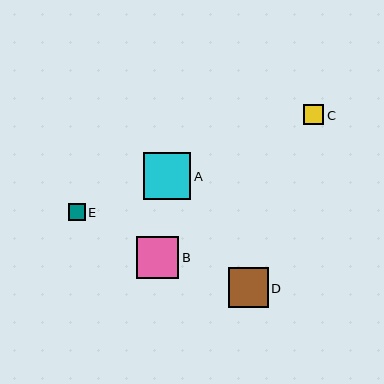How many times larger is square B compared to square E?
Square B is approximately 2.4 times the size of square E.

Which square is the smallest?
Square E is the smallest with a size of approximately 17 pixels.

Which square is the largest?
Square A is the largest with a size of approximately 47 pixels.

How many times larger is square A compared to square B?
Square A is approximately 1.1 times the size of square B.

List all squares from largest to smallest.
From largest to smallest: A, B, D, C, E.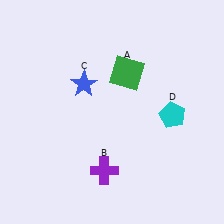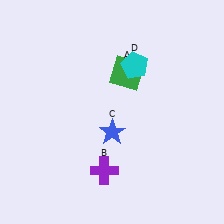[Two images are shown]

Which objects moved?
The objects that moved are: the blue star (C), the cyan pentagon (D).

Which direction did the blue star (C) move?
The blue star (C) moved down.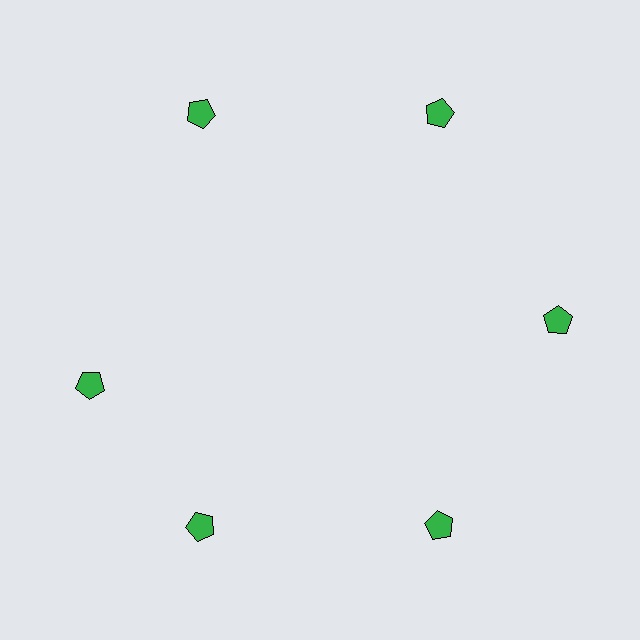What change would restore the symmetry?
The symmetry would be restored by rotating it back into even spacing with its neighbors so that all 6 pentagons sit at equal angles and equal distance from the center.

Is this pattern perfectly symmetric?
No. The 6 green pentagons are arranged in a ring, but one element near the 9 o'clock position is rotated out of alignment along the ring, breaking the 6-fold rotational symmetry.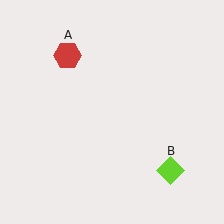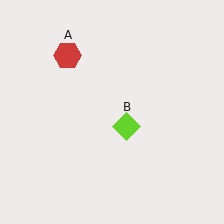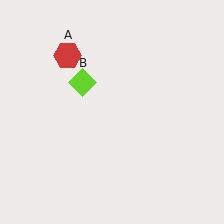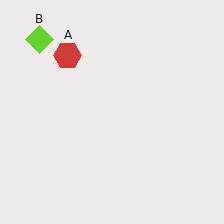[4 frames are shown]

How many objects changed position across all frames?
1 object changed position: lime diamond (object B).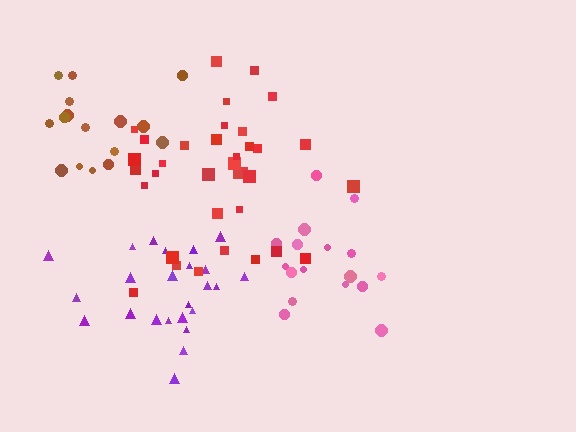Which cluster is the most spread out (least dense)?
Red.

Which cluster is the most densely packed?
Brown.